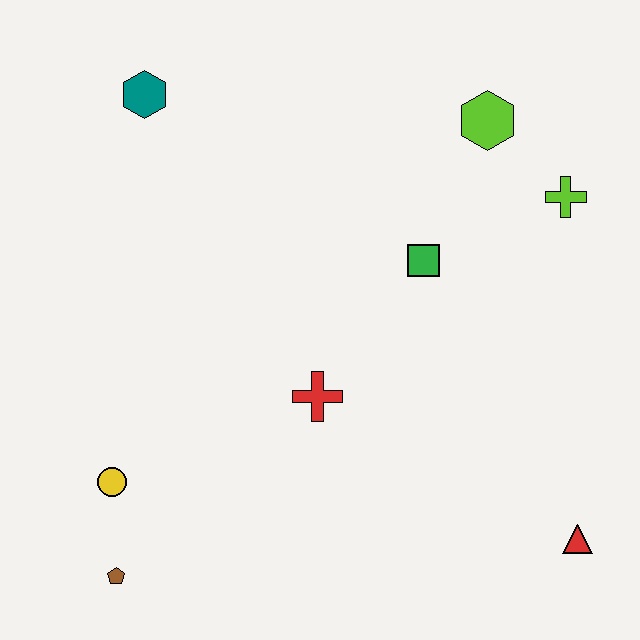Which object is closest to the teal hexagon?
The green square is closest to the teal hexagon.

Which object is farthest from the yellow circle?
The lime cross is farthest from the yellow circle.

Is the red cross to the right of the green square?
No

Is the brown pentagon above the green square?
No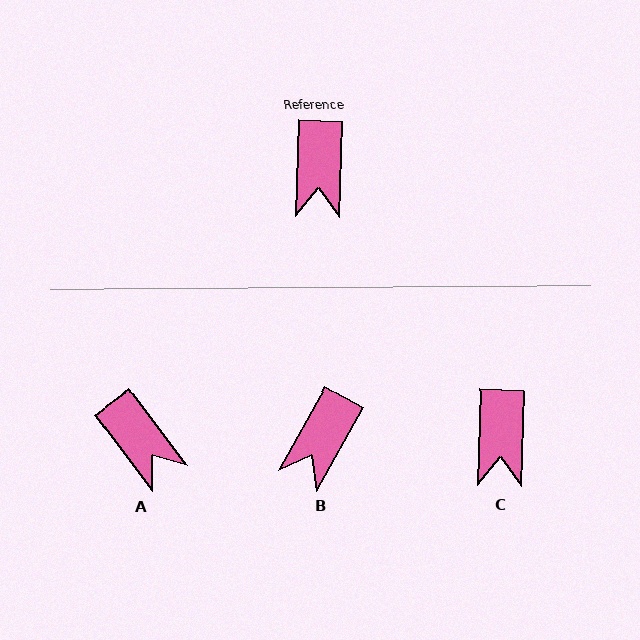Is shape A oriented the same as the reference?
No, it is off by about 39 degrees.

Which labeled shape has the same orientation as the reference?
C.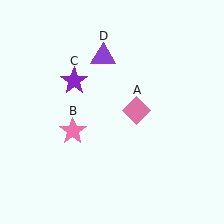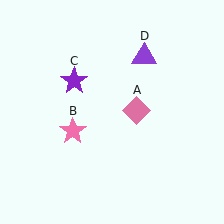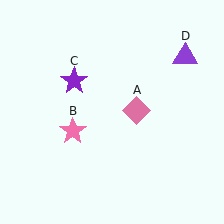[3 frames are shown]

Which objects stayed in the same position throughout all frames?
Pink diamond (object A) and pink star (object B) and purple star (object C) remained stationary.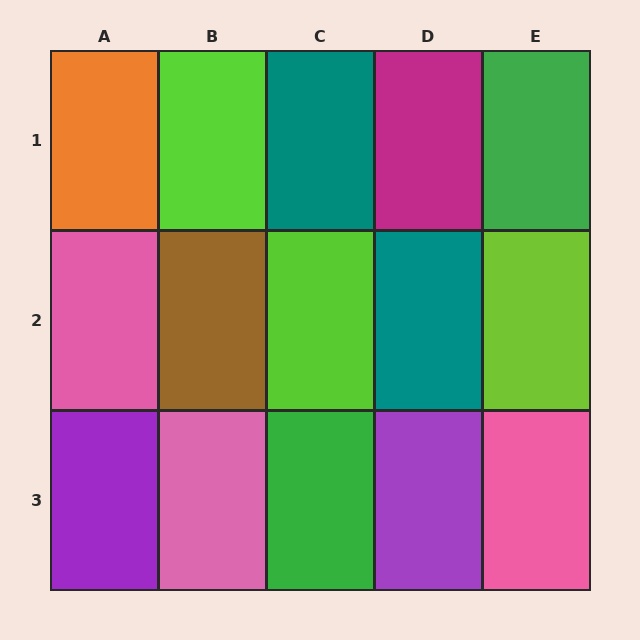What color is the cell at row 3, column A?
Purple.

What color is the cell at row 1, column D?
Magenta.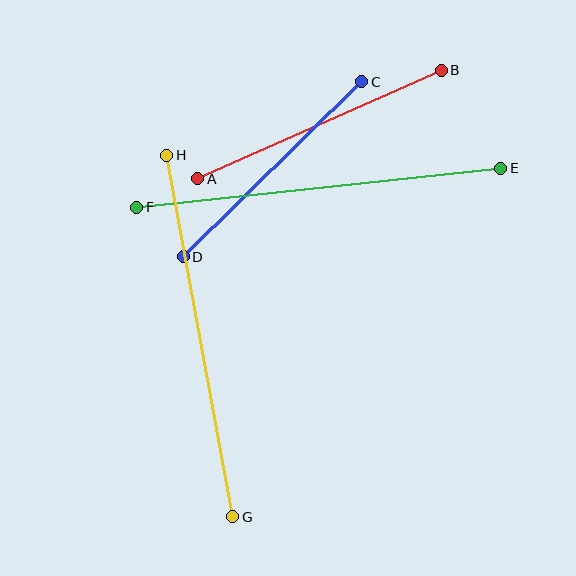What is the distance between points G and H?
The distance is approximately 368 pixels.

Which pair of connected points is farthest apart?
Points G and H are farthest apart.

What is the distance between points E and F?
The distance is approximately 366 pixels.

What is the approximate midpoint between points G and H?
The midpoint is at approximately (200, 336) pixels.